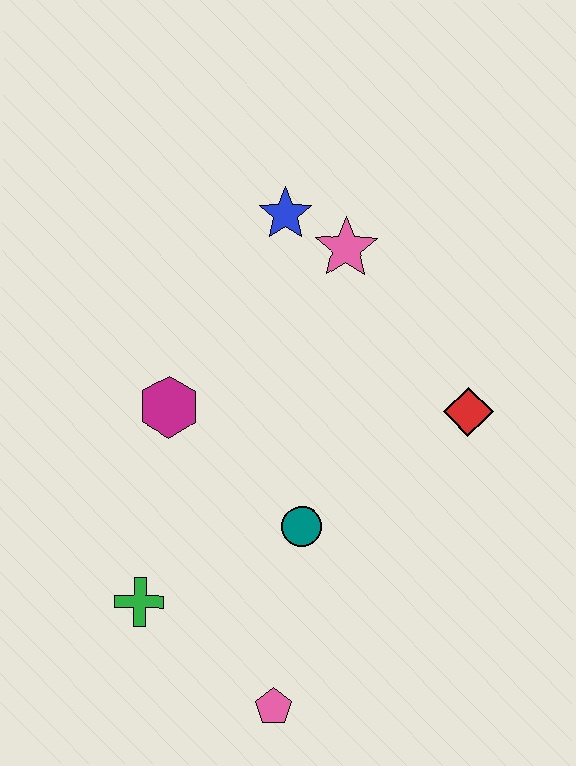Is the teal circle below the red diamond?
Yes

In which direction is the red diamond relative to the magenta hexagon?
The red diamond is to the right of the magenta hexagon.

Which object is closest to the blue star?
The pink star is closest to the blue star.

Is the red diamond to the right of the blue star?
Yes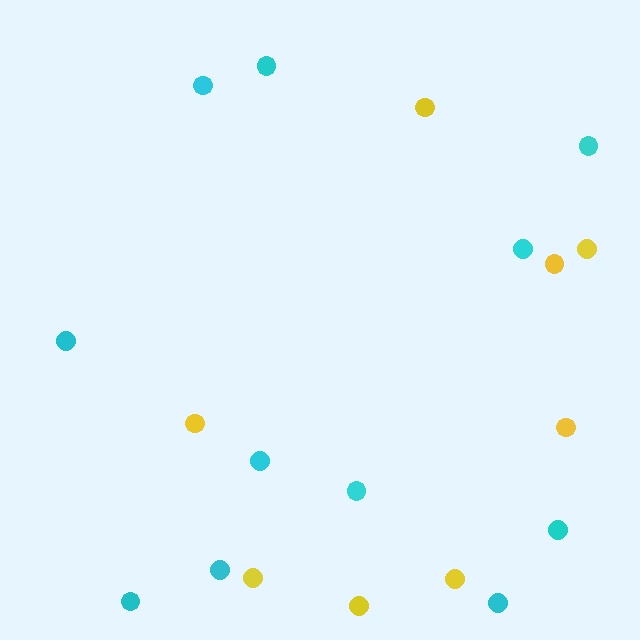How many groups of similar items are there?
There are 2 groups: one group of yellow circles (8) and one group of cyan circles (11).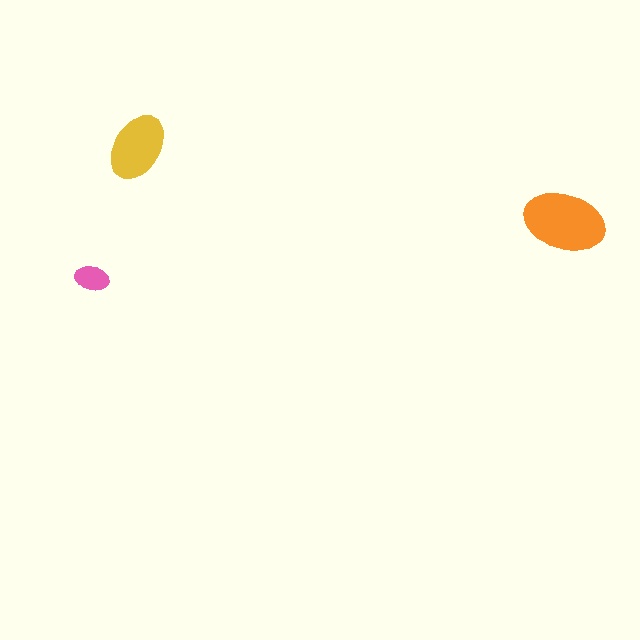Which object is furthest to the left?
The pink ellipse is leftmost.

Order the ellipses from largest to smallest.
the orange one, the yellow one, the pink one.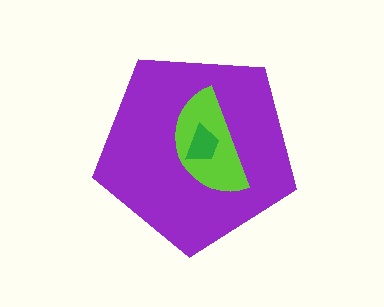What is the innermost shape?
The green trapezoid.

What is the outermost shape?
The purple pentagon.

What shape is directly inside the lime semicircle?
The green trapezoid.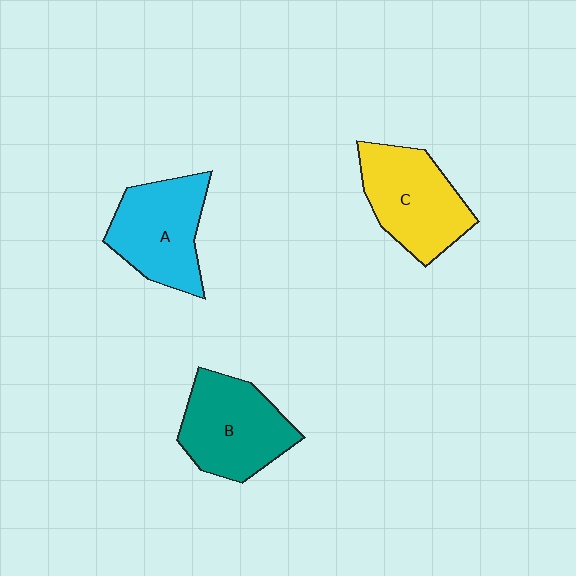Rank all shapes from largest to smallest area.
From largest to smallest: B (teal), C (yellow), A (cyan).